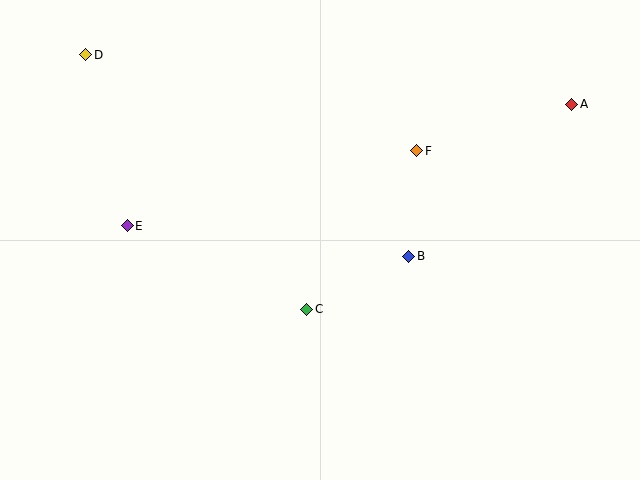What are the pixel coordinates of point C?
Point C is at (307, 309).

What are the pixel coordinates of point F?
Point F is at (417, 151).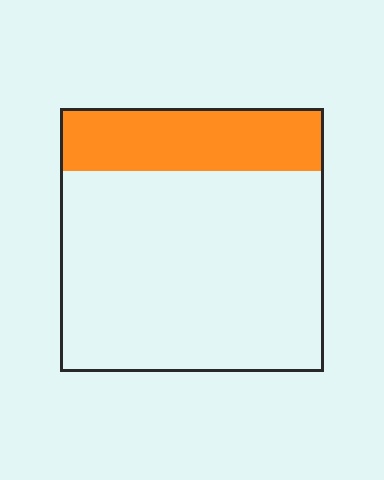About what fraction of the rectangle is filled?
About one quarter (1/4).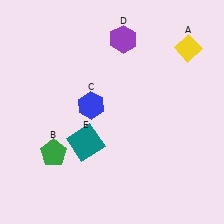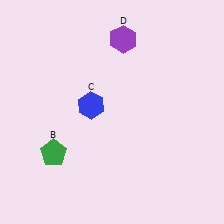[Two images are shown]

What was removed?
The teal square (E), the yellow diamond (A) were removed in Image 2.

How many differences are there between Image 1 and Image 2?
There are 2 differences between the two images.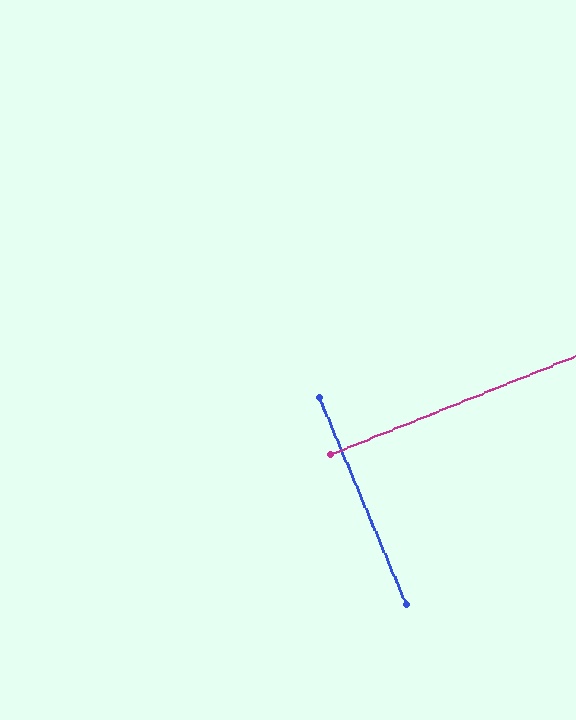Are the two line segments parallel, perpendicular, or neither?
Perpendicular — they meet at approximately 89°.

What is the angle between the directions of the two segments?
Approximately 89 degrees.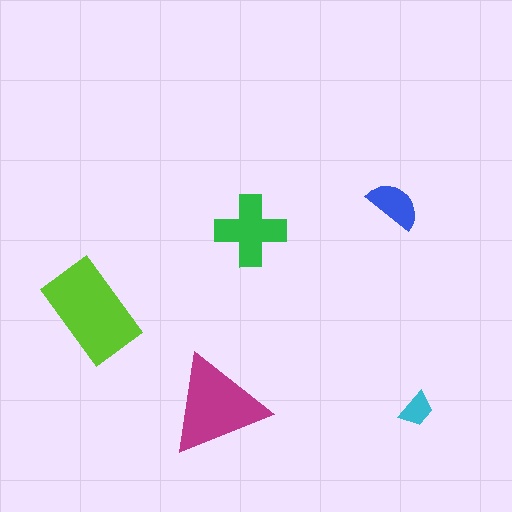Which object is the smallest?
The cyan trapezoid.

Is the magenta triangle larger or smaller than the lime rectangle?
Smaller.